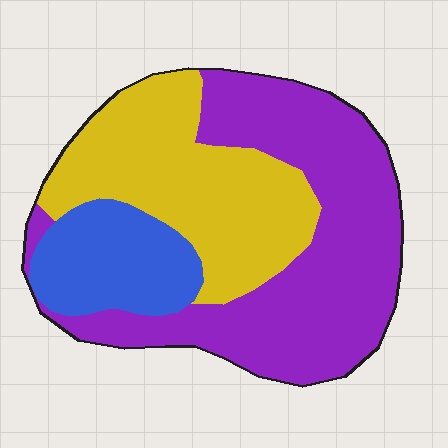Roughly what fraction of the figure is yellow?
Yellow takes up about one third (1/3) of the figure.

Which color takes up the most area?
Purple, at roughly 50%.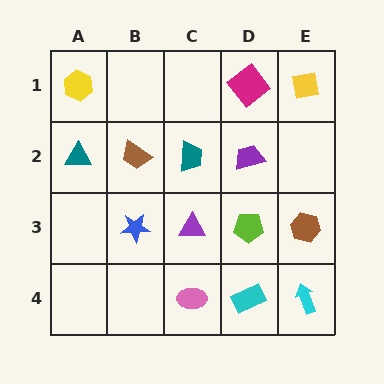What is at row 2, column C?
A teal trapezoid.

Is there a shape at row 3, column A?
No, that cell is empty.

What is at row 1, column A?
A yellow hexagon.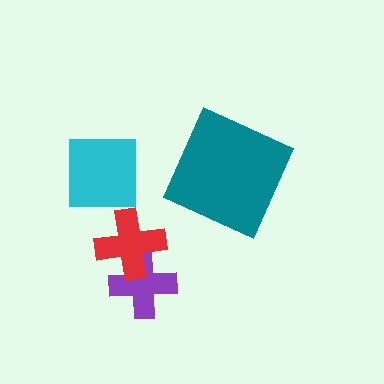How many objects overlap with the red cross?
1 object overlaps with the red cross.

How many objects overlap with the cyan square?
0 objects overlap with the cyan square.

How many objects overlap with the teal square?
0 objects overlap with the teal square.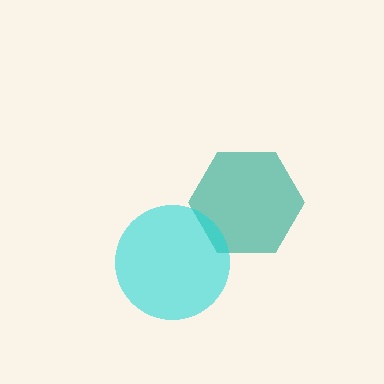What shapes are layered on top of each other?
The layered shapes are: a teal hexagon, a cyan circle.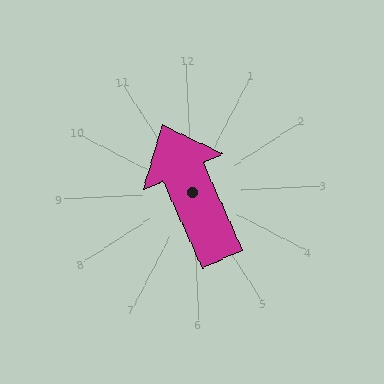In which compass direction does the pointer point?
North.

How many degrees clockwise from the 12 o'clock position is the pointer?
Approximately 339 degrees.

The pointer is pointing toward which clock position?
Roughly 11 o'clock.